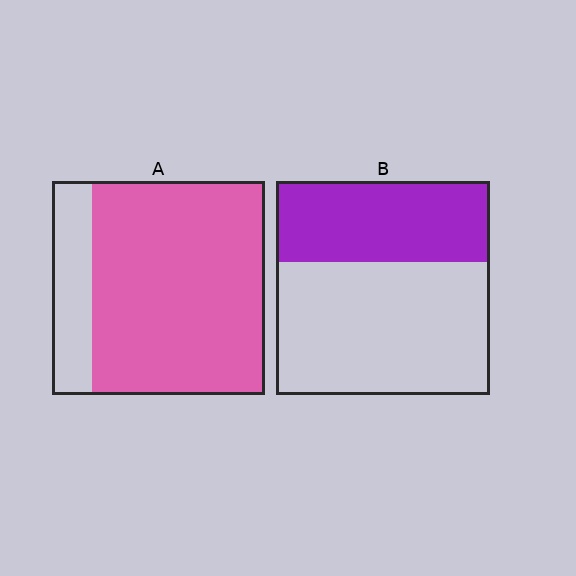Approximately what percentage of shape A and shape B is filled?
A is approximately 80% and B is approximately 40%.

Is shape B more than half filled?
No.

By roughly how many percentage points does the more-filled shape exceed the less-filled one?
By roughly 45 percentage points (A over B).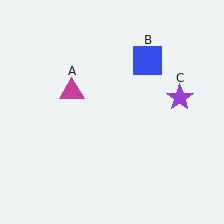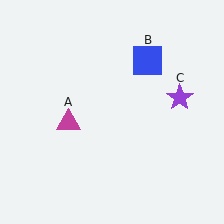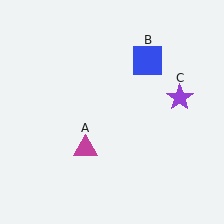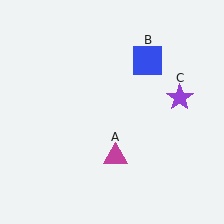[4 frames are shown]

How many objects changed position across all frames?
1 object changed position: magenta triangle (object A).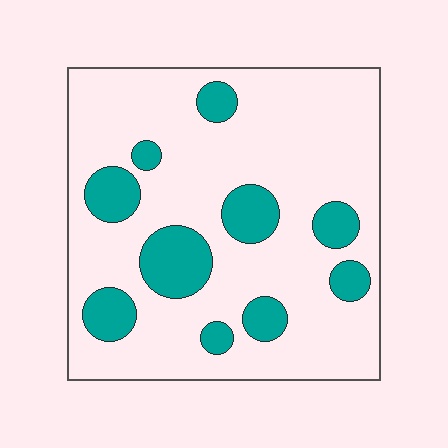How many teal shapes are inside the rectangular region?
10.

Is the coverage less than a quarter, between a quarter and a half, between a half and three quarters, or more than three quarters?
Less than a quarter.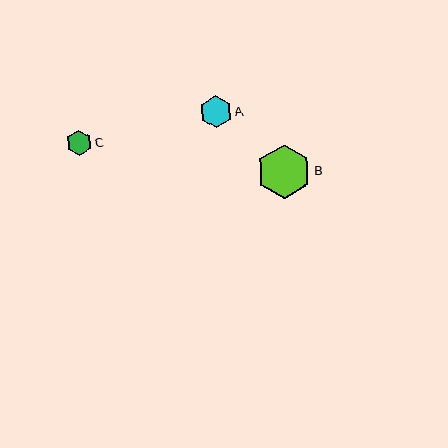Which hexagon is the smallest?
Hexagon C is the smallest with a size of approximately 25 pixels.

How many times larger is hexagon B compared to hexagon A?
Hexagon B is approximately 1.7 times the size of hexagon A.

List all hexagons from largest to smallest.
From largest to smallest: B, A, C.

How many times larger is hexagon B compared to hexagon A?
Hexagon B is approximately 1.7 times the size of hexagon A.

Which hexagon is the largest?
Hexagon B is the largest with a size of approximately 54 pixels.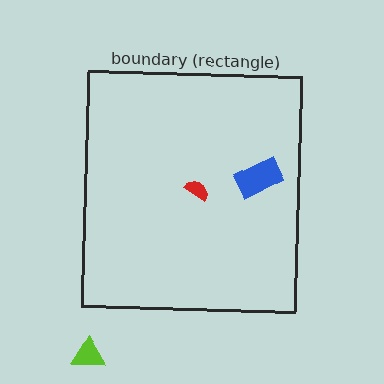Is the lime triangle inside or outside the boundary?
Outside.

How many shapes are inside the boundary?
2 inside, 1 outside.